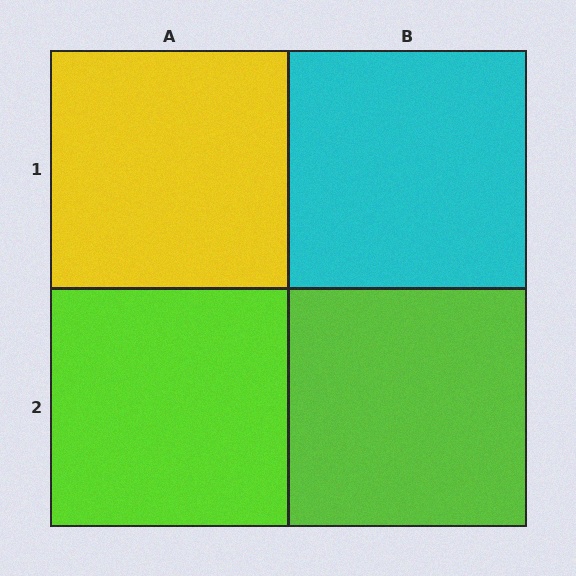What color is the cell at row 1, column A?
Yellow.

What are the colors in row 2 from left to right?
Lime, lime.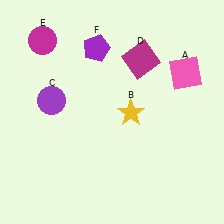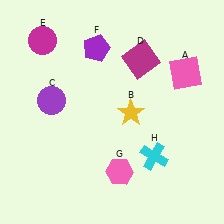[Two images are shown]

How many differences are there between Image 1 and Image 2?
There are 2 differences between the two images.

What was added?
A pink hexagon (G), a cyan cross (H) were added in Image 2.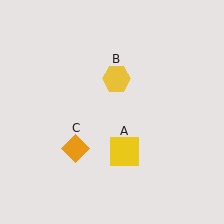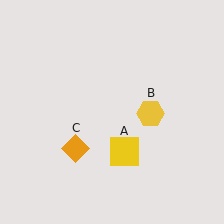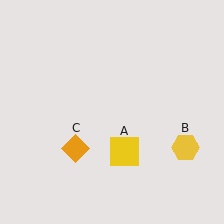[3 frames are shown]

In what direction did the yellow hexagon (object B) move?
The yellow hexagon (object B) moved down and to the right.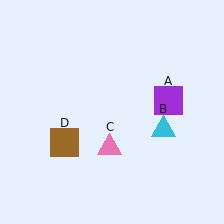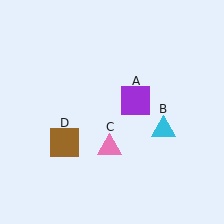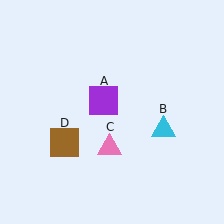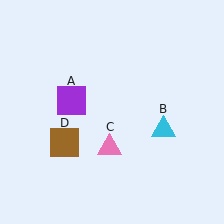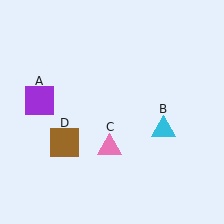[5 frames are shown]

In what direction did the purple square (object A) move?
The purple square (object A) moved left.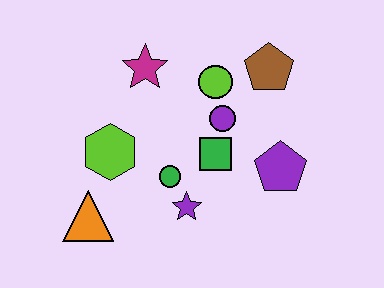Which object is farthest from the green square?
The orange triangle is farthest from the green square.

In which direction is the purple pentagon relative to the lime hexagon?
The purple pentagon is to the right of the lime hexagon.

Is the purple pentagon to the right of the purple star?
Yes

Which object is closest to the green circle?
The purple star is closest to the green circle.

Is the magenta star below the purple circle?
No